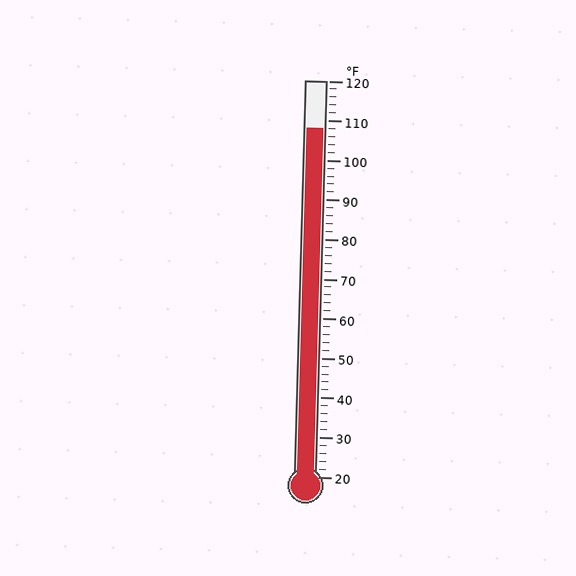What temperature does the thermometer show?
The thermometer shows approximately 108°F.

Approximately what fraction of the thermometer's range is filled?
The thermometer is filled to approximately 90% of its range.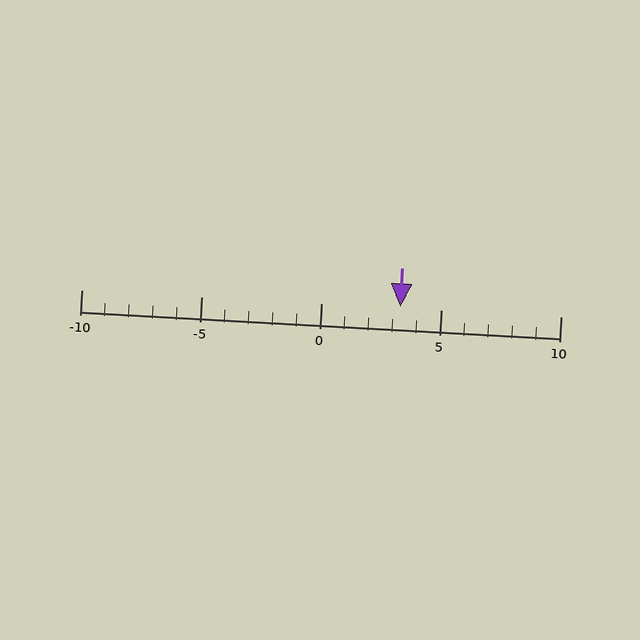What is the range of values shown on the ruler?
The ruler shows values from -10 to 10.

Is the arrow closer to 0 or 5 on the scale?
The arrow is closer to 5.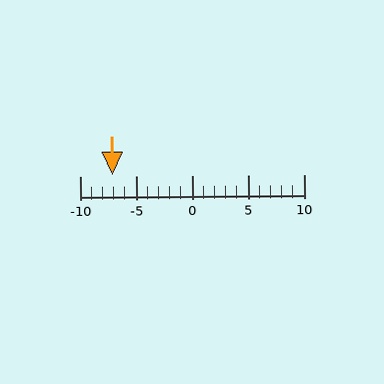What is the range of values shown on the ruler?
The ruler shows values from -10 to 10.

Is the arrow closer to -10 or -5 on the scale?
The arrow is closer to -5.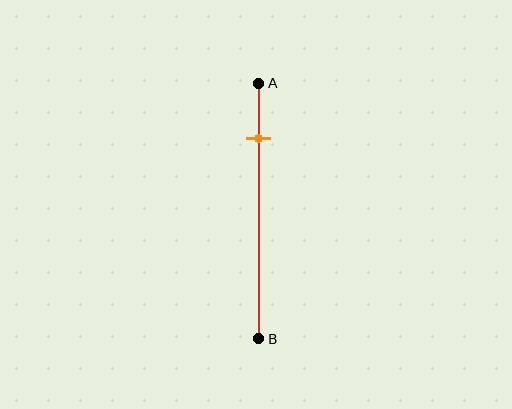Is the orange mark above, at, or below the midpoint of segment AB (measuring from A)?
The orange mark is above the midpoint of segment AB.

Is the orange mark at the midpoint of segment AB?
No, the mark is at about 20% from A, not at the 50% midpoint.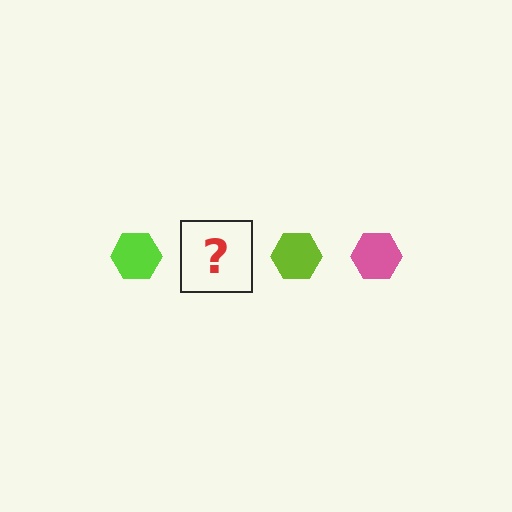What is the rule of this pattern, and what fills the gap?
The rule is that the pattern cycles through lime, pink hexagons. The gap should be filled with a pink hexagon.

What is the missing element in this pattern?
The missing element is a pink hexagon.